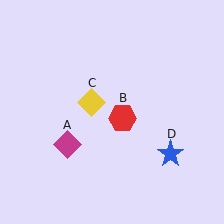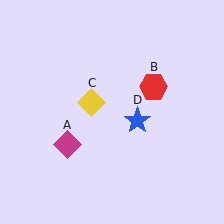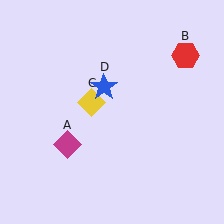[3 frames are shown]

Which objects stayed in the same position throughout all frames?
Magenta diamond (object A) and yellow diamond (object C) remained stationary.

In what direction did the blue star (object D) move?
The blue star (object D) moved up and to the left.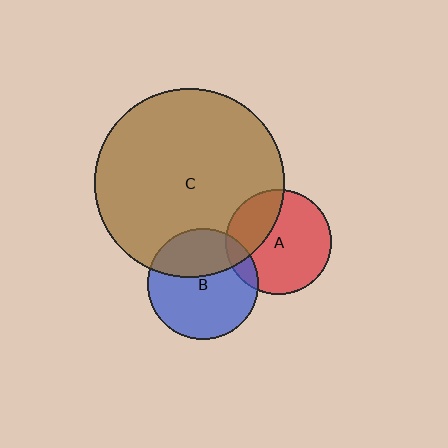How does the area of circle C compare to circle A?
Approximately 3.3 times.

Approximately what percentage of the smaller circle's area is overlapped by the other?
Approximately 30%.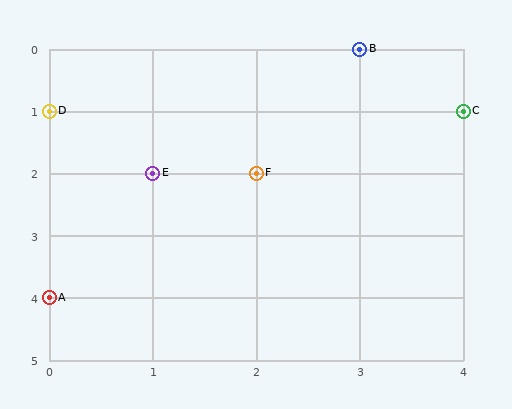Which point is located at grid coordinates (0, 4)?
Point A is at (0, 4).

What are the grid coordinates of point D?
Point D is at grid coordinates (0, 1).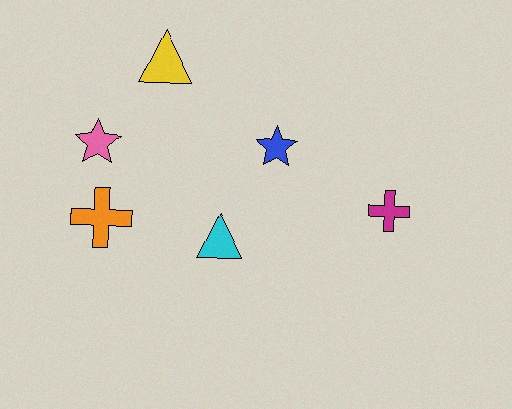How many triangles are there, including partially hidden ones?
There are 2 triangles.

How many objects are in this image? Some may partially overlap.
There are 6 objects.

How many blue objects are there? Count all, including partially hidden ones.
There is 1 blue object.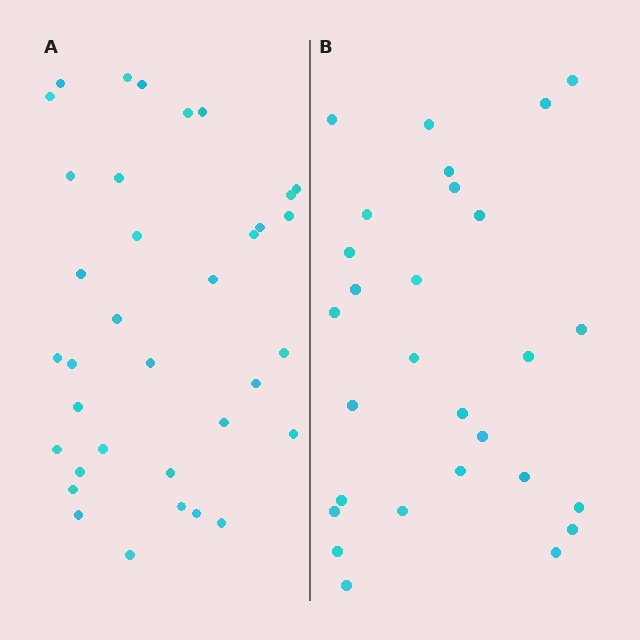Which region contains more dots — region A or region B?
Region A (the left region) has more dots.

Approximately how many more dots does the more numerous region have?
Region A has roughly 8 or so more dots than region B.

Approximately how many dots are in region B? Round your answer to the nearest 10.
About 30 dots. (The exact count is 28, which rounds to 30.)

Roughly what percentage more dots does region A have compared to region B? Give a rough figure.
About 25% more.